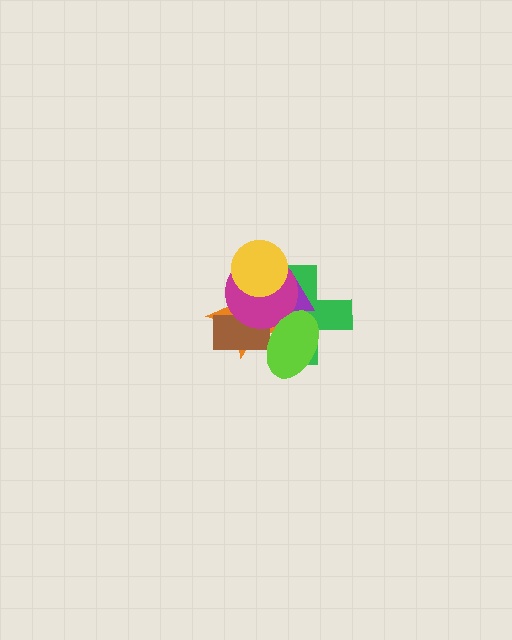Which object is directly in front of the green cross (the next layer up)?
The purple triangle is directly in front of the green cross.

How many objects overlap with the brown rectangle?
4 objects overlap with the brown rectangle.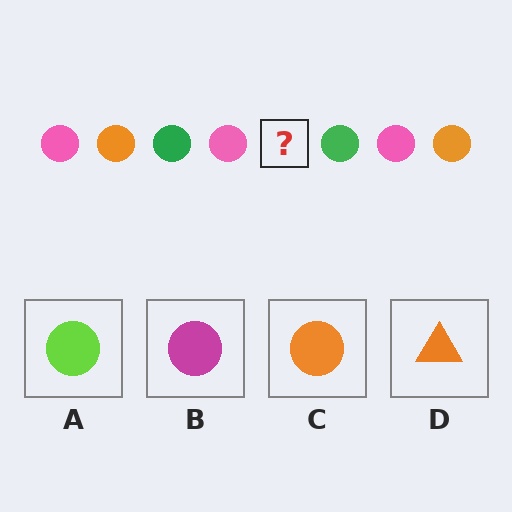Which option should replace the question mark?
Option C.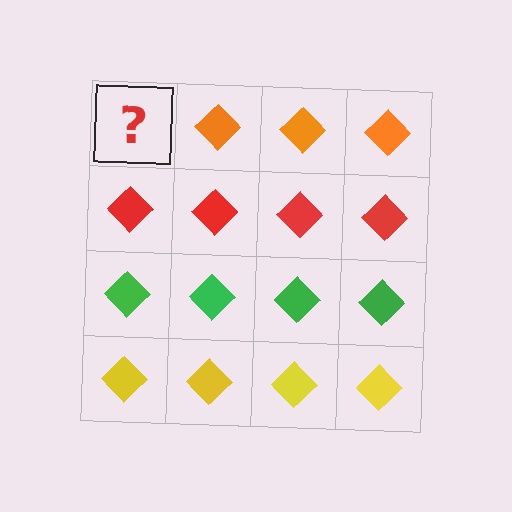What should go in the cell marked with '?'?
The missing cell should contain an orange diamond.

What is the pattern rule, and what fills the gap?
The rule is that each row has a consistent color. The gap should be filled with an orange diamond.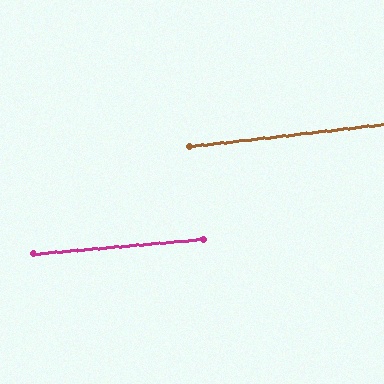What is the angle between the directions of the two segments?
Approximately 2 degrees.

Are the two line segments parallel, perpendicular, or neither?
Parallel — their directions differ by only 1.7°.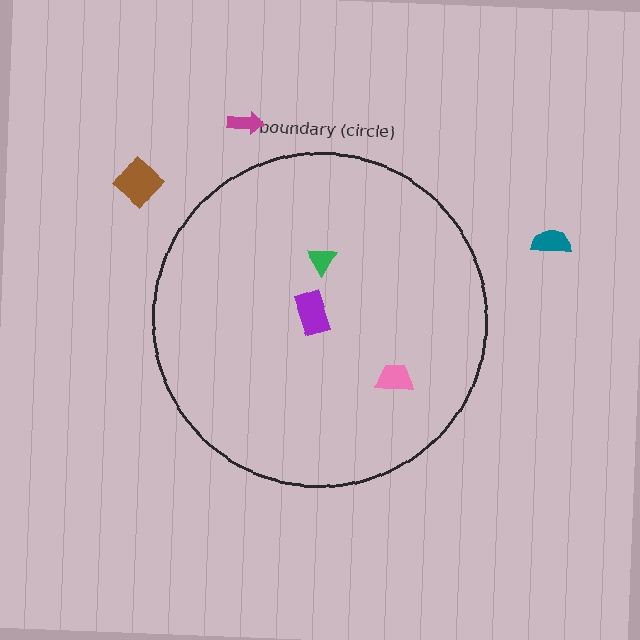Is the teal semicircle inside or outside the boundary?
Outside.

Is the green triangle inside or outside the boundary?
Inside.